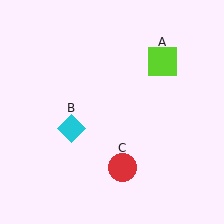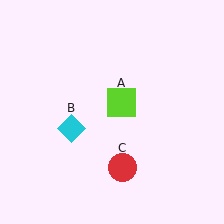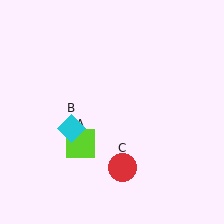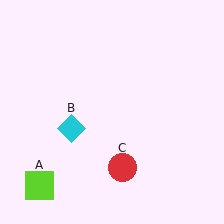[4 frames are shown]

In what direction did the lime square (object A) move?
The lime square (object A) moved down and to the left.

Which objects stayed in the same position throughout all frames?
Cyan diamond (object B) and red circle (object C) remained stationary.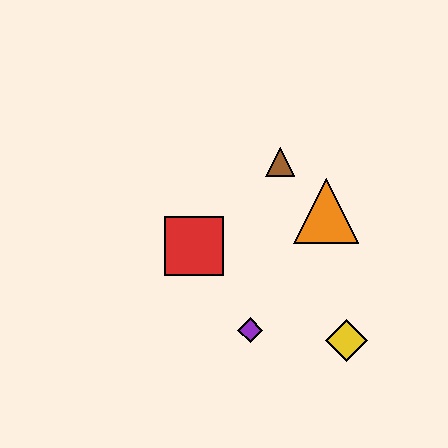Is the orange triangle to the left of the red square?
No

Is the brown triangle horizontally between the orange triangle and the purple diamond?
Yes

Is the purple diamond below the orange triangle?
Yes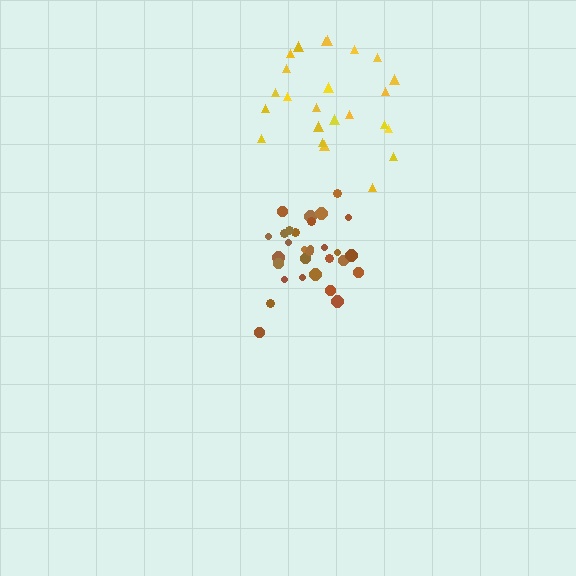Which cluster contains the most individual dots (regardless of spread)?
Brown (32).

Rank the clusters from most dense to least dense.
brown, yellow.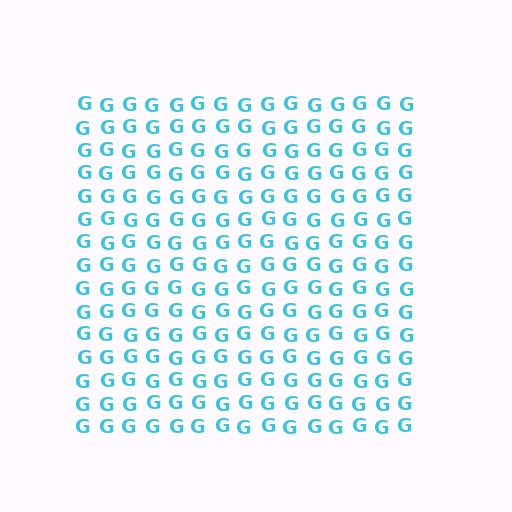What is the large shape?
The large shape is a square.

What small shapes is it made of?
It is made of small letter G's.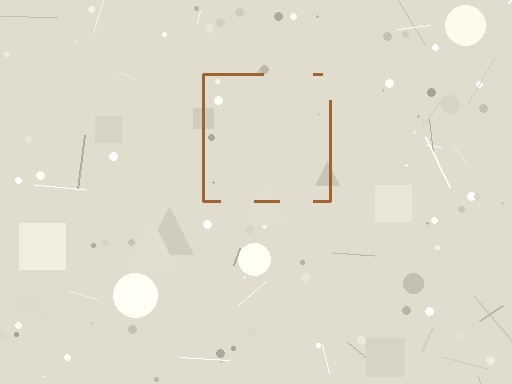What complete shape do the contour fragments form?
The contour fragments form a square.